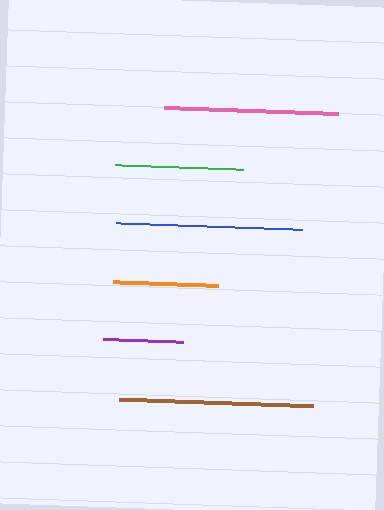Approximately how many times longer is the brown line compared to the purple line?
The brown line is approximately 2.4 times the length of the purple line.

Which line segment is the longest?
The brown line is the longest at approximately 193 pixels.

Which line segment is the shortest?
The purple line is the shortest at approximately 80 pixels.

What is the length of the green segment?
The green segment is approximately 128 pixels long.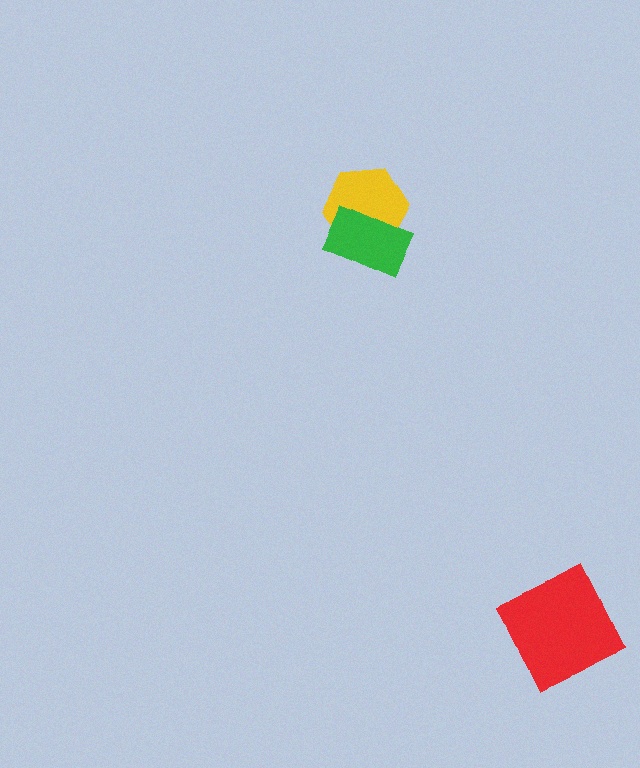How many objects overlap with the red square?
0 objects overlap with the red square.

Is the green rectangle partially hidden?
No, no other shape covers it.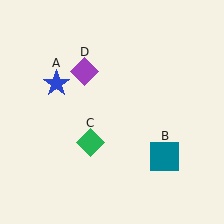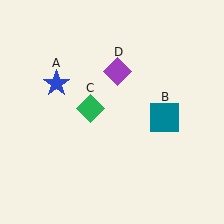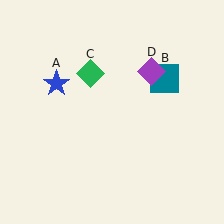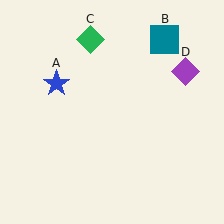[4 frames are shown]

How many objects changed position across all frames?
3 objects changed position: teal square (object B), green diamond (object C), purple diamond (object D).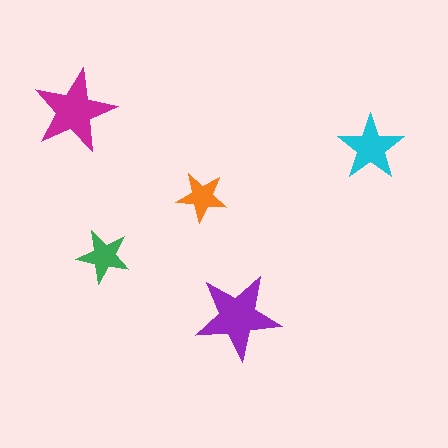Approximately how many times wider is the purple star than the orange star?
About 1.5 times wider.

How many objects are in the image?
There are 5 objects in the image.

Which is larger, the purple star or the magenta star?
The purple one.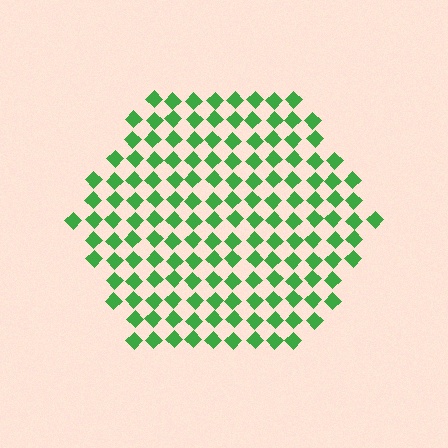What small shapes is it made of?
It is made of small diamonds.